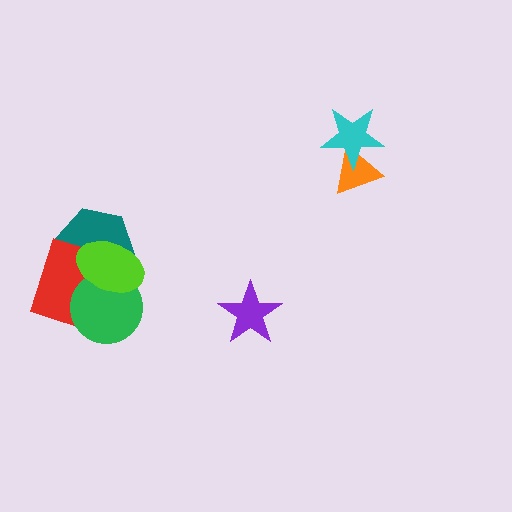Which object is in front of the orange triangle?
The cyan star is in front of the orange triangle.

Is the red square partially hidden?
Yes, it is partially covered by another shape.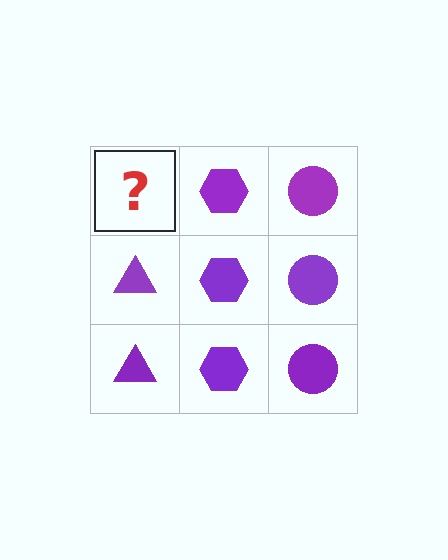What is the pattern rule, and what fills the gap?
The rule is that each column has a consistent shape. The gap should be filled with a purple triangle.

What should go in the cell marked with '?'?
The missing cell should contain a purple triangle.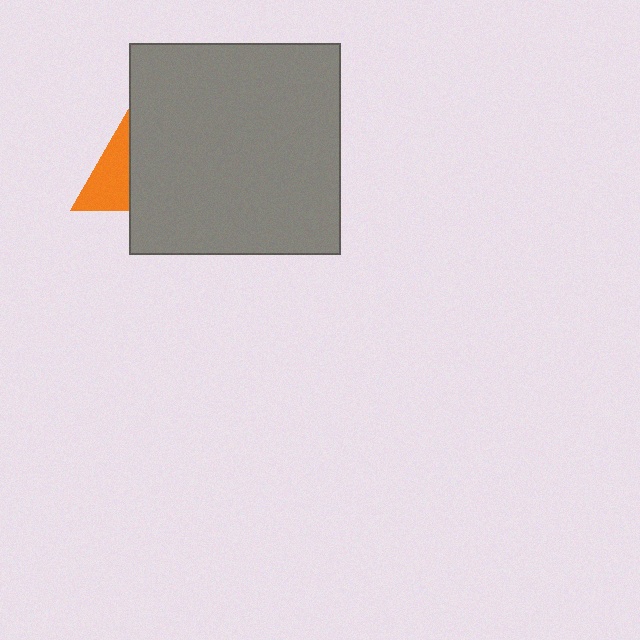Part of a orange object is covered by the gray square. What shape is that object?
It is a triangle.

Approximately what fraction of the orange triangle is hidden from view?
Roughly 49% of the orange triangle is hidden behind the gray square.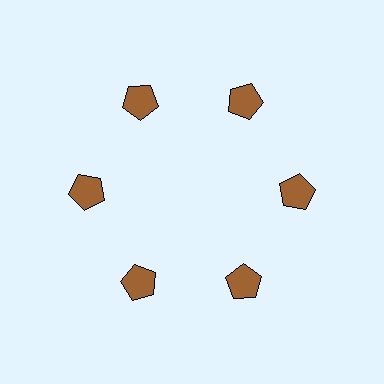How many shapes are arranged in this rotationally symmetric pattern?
There are 6 shapes, arranged in 6 groups of 1.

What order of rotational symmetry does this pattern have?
This pattern has 6-fold rotational symmetry.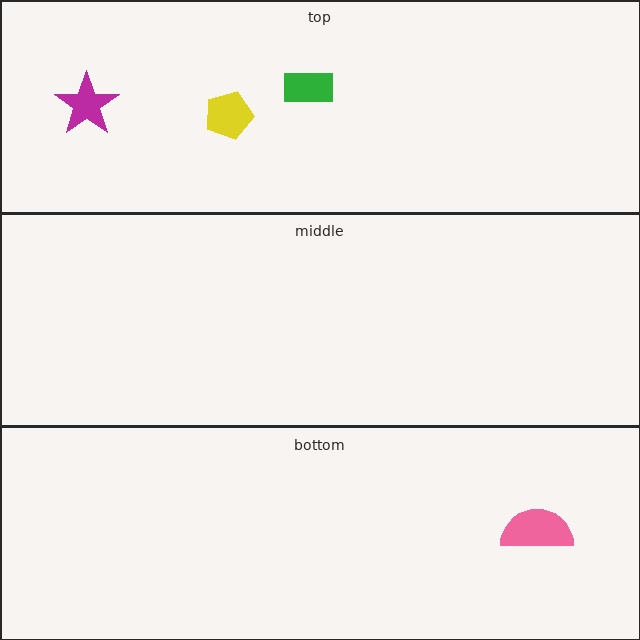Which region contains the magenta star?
The top region.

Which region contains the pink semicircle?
The bottom region.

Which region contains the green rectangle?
The top region.